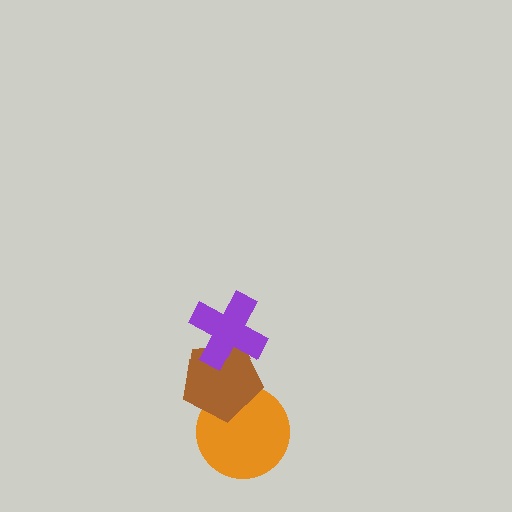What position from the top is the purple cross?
The purple cross is 1st from the top.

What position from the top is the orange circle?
The orange circle is 3rd from the top.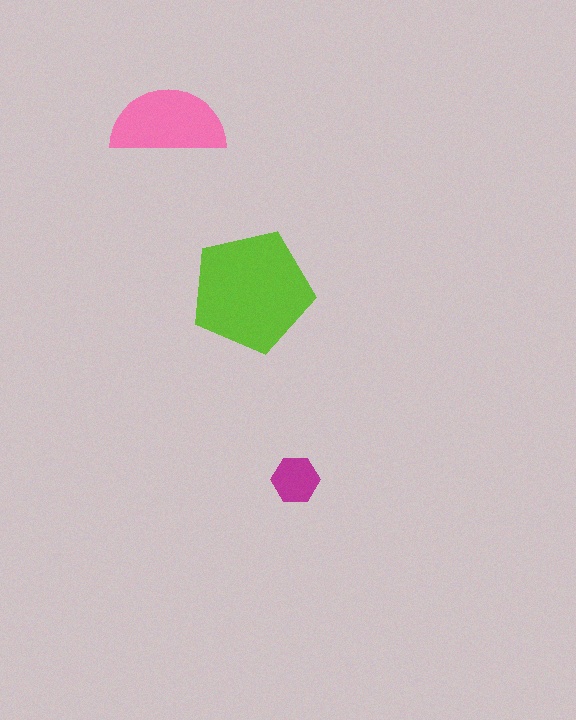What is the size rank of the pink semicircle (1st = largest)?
2nd.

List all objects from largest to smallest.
The lime pentagon, the pink semicircle, the magenta hexagon.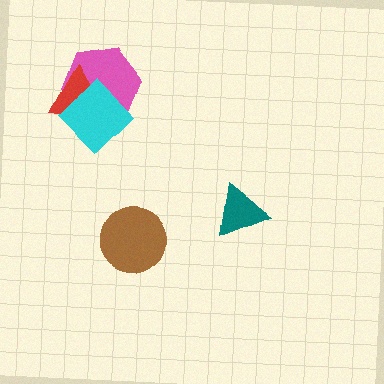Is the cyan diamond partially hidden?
No, no other shape covers it.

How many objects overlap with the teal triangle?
0 objects overlap with the teal triangle.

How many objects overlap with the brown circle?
0 objects overlap with the brown circle.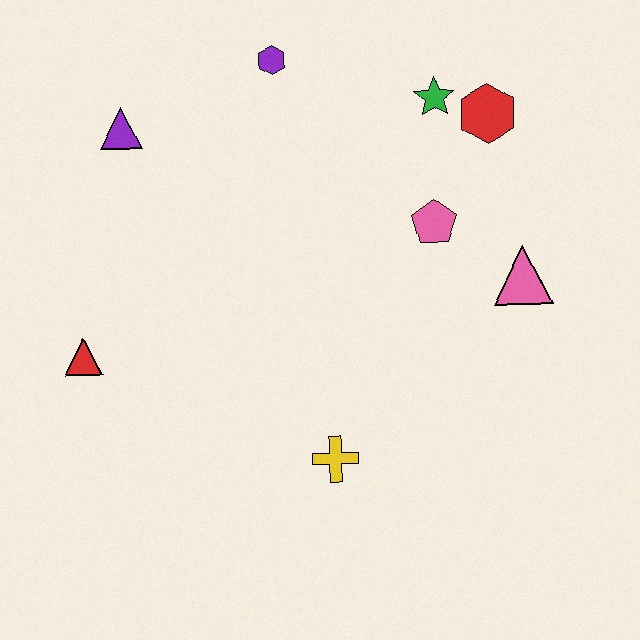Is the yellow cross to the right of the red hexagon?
No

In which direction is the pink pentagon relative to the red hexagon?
The pink pentagon is below the red hexagon.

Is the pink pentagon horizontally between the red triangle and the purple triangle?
No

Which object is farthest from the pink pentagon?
The red triangle is farthest from the pink pentagon.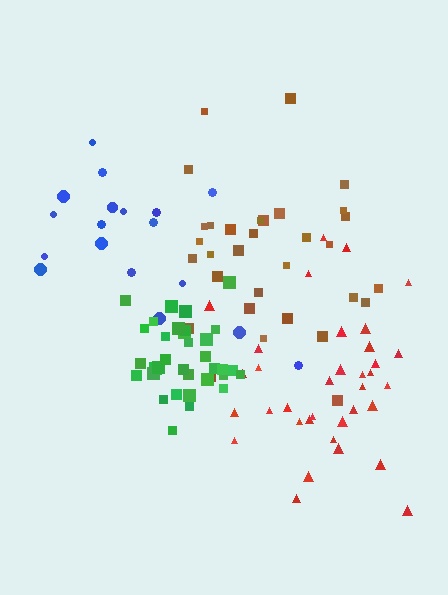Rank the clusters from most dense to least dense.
green, red, brown, blue.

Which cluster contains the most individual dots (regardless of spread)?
Red (35).